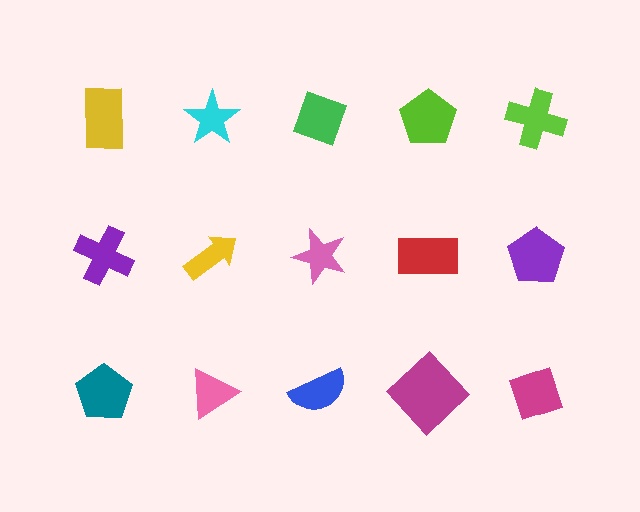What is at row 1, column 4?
A lime pentagon.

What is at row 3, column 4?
A magenta diamond.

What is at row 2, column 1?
A purple cross.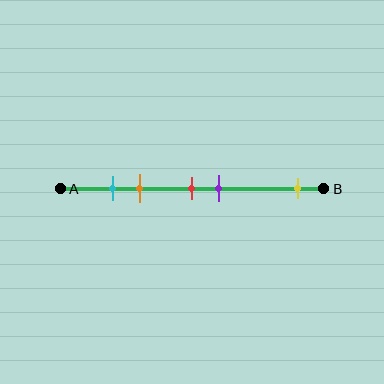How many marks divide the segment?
There are 5 marks dividing the segment.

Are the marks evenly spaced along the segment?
No, the marks are not evenly spaced.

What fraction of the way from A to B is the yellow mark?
The yellow mark is approximately 90% (0.9) of the way from A to B.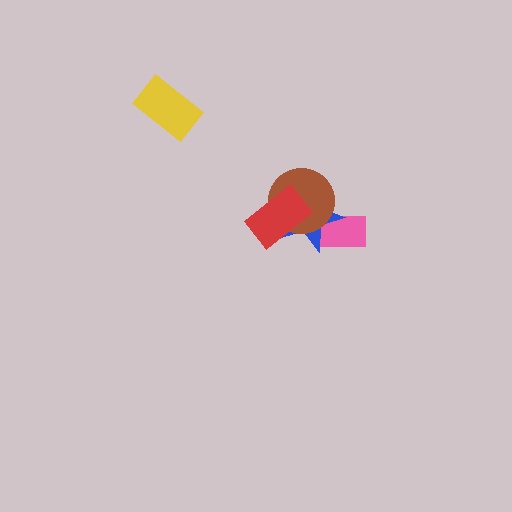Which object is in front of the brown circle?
The red rectangle is in front of the brown circle.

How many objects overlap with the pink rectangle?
2 objects overlap with the pink rectangle.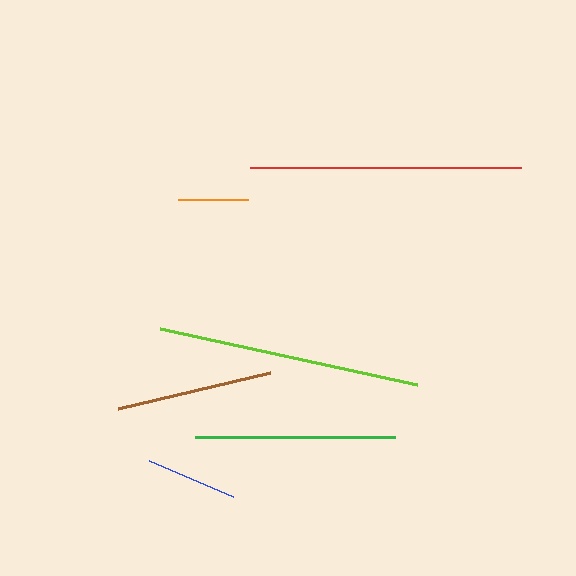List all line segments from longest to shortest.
From longest to shortest: red, lime, green, brown, blue, orange.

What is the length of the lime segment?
The lime segment is approximately 262 pixels long.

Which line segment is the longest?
The red line is the longest at approximately 270 pixels.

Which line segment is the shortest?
The orange line is the shortest at approximately 70 pixels.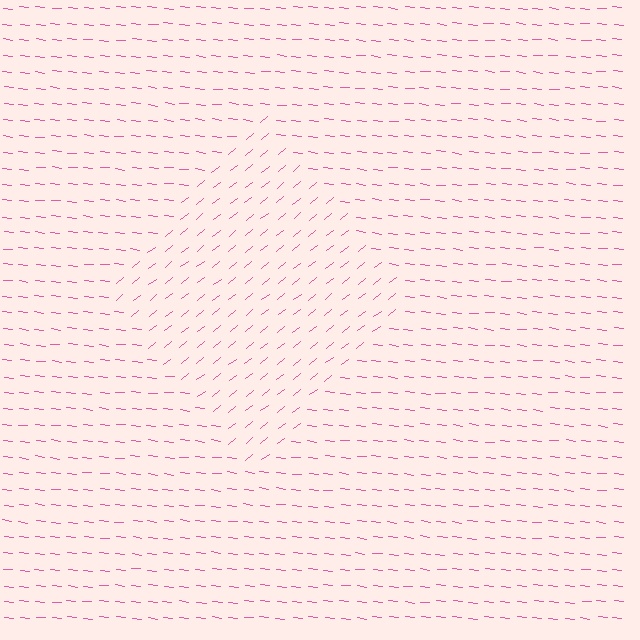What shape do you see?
I see a diamond.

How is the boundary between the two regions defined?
The boundary is defined purely by a change in line orientation (approximately 45 degrees difference). All lines are the same color and thickness.